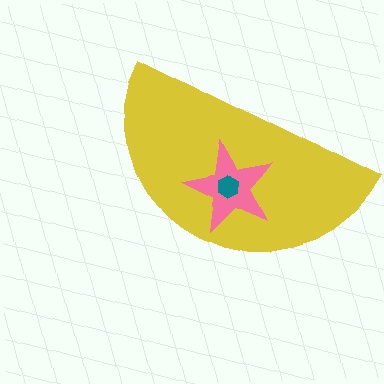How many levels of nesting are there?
3.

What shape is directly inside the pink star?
The teal hexagon.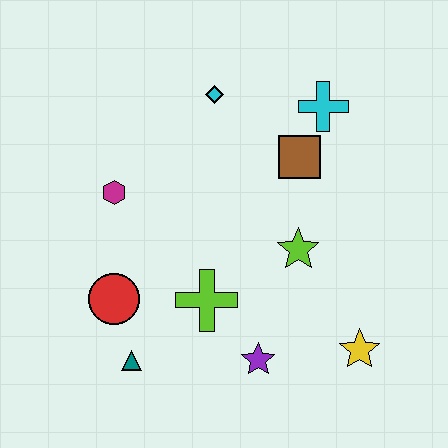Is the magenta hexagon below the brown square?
Yes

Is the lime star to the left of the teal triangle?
No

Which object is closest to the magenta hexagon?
The red circle is closest to the magenta hexagon.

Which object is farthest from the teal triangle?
The cyan cross is farthest from the teal triangle.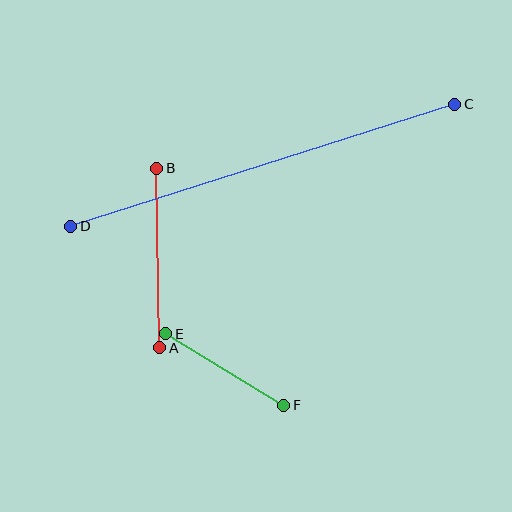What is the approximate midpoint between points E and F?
The midpoint is at approximately (225, 370) pixels.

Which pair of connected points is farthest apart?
Points C and D are farthest apart.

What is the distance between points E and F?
The distance is approximately 138 pixels.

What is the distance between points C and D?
The distance is approximately 403 pixels.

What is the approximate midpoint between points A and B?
The midpoint is at approximately (158, 258) pixels.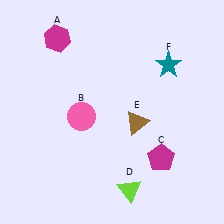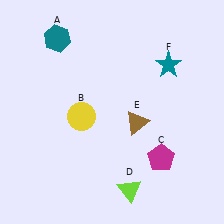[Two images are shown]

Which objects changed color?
A changed from magenta to teal. B changed from pink to yellow.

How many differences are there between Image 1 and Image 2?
There are 2 differences between the two images.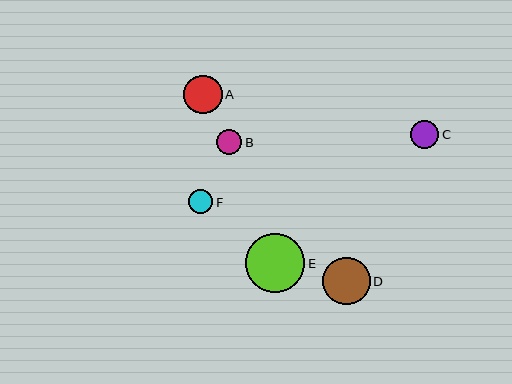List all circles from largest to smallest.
From largest to smallest: E, D, A, C, B, F.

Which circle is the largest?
Circle E is the largest with a size of approximately 59 pixels.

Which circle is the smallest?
Circle F is the smallest with a size of approximately 24 pixels.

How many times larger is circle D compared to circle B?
Circle D is approximately 1.9 times the size of circle B.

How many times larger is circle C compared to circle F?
Circle C is approximately 1.2 times the size of circle F.